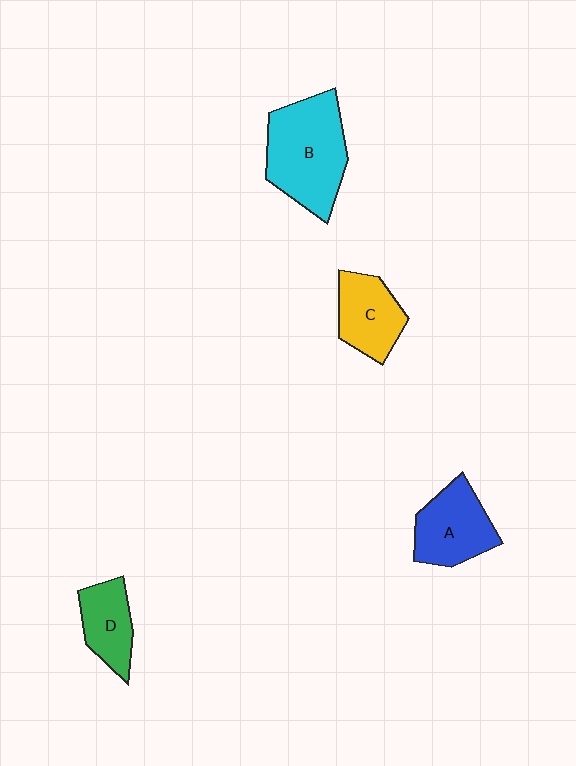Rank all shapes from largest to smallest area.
From largest to smallest: B (cyan), A (blue), C (yellow), D (green).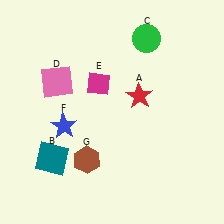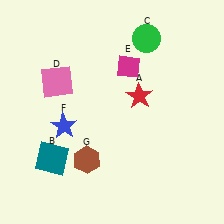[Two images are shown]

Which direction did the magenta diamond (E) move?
The magenta diamond (E) moved right.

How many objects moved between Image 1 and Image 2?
1 object moved between the two images.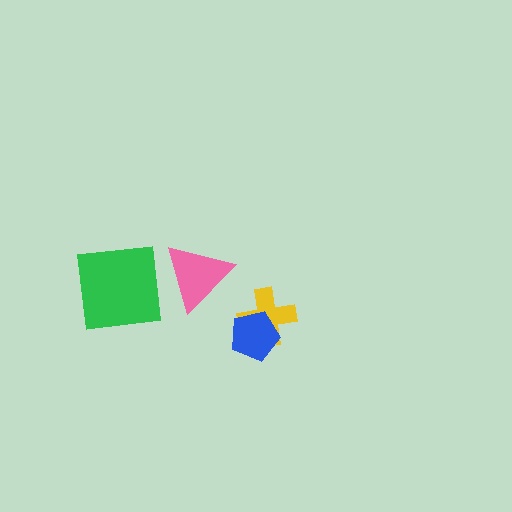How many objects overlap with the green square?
0 objects overlap with the green square.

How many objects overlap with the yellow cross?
1 object overlaps with the yellow cross.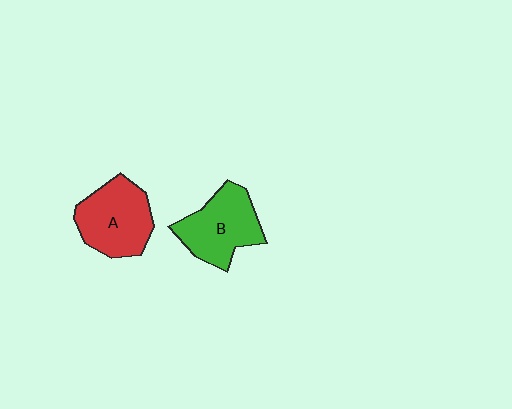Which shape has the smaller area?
Shape B (green).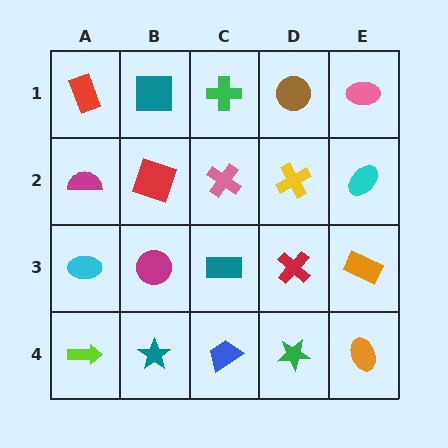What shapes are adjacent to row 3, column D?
A yellow cross (row 2, column D), a green star (row 4, column D), a teal rectangle (row 3, column C), an orange rectangle (row 3, column E).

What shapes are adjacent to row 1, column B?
A red square (row 2, column B), a red rectangle (row 1, column A), a green cross (row 1, column C).